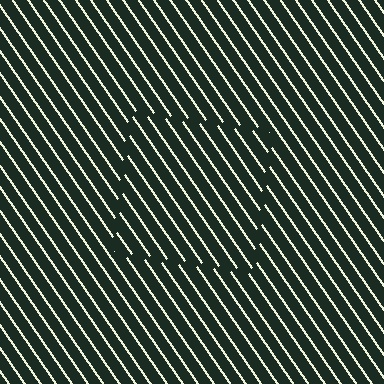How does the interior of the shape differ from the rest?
The interior of the shape contains the same grating, shifted by half a period — the contour is defined by the phase discontinuity where line-ends from the inner and outer gratings abut.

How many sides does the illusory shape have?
4 sides — the line-ends trace a square.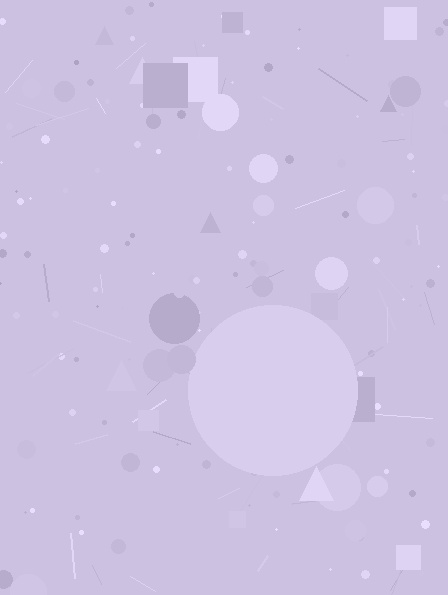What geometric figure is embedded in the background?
A circle is embedded in the background.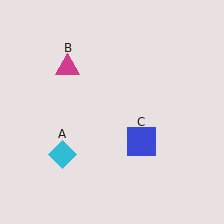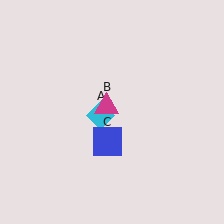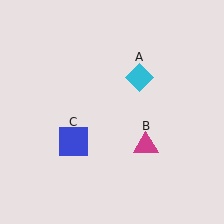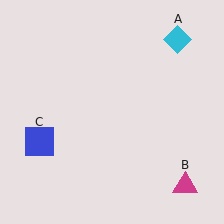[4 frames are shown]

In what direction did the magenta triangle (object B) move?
The magenta triangle (object B) moved down and to the right.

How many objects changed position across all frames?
3 objects changed position: cyan diamond (object A), magenta triangle (object B), blue square (object C).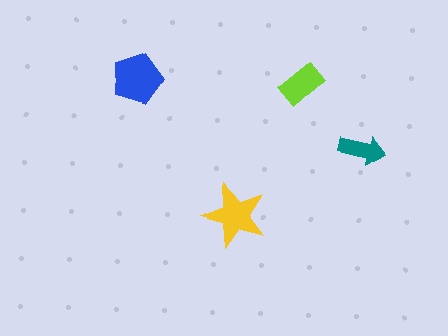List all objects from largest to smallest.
The blue pentagon, the yellow star, the lime rectangle, the teal arrow.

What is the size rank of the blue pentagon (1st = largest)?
1st.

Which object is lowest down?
The yellow star is bottommost.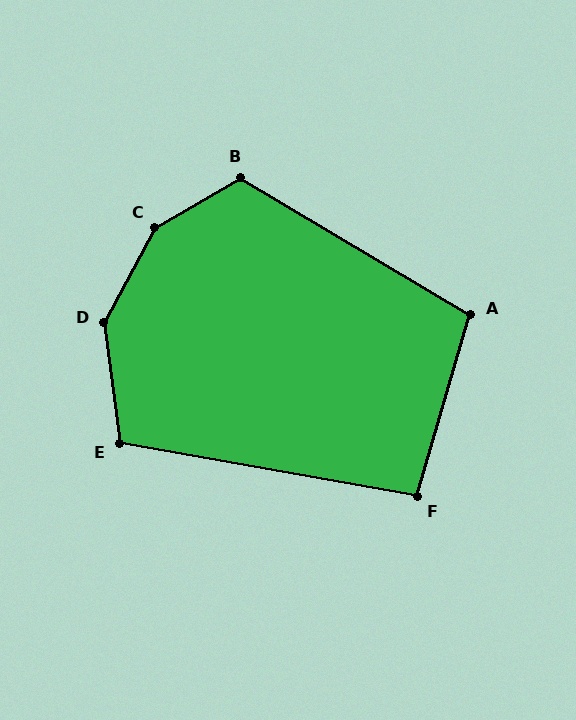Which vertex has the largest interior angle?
C, at approximately 148 degrees.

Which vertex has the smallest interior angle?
F, at approximately 96 degrees.